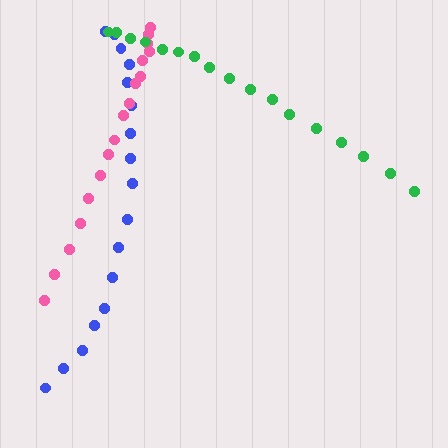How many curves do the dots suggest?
There are 3 distinct paths.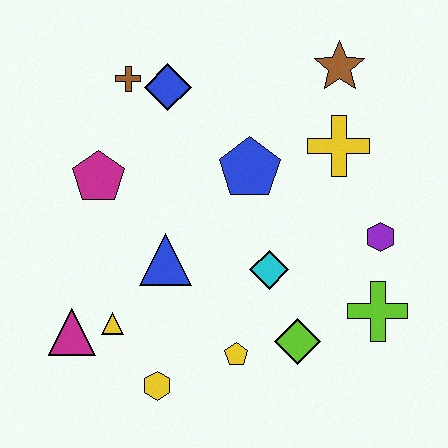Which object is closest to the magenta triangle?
The yellow triangle is closest to the magenta triangle.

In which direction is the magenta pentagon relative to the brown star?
The magenta pentagon is to the left of the brown star.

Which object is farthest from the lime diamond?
The brown cross is farthest from the lime diamond.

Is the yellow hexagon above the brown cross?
No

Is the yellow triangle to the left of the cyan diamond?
Yes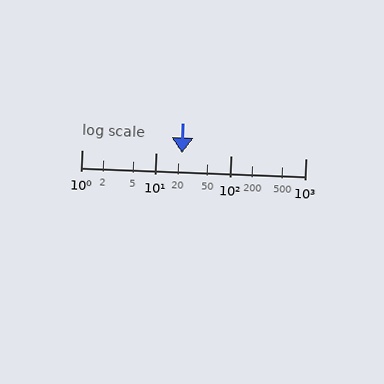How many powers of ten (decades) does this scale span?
The scale spans 3 decades, from 1 to 1000.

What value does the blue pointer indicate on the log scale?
The pointer indicates approximately 22.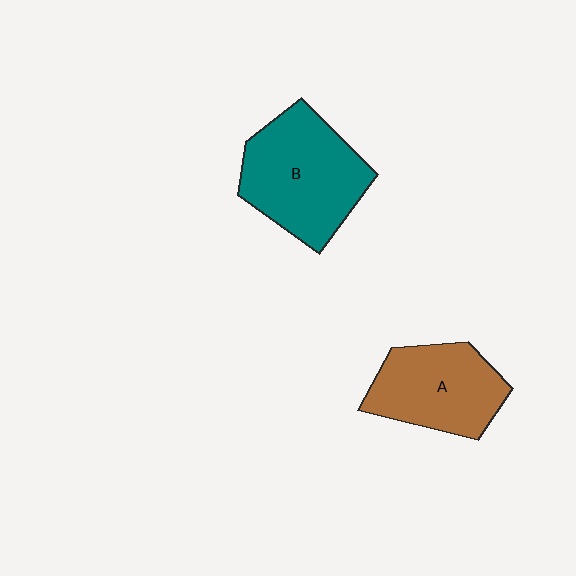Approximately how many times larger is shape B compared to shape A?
Approximately 1.2 times.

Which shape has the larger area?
Shape B (teal).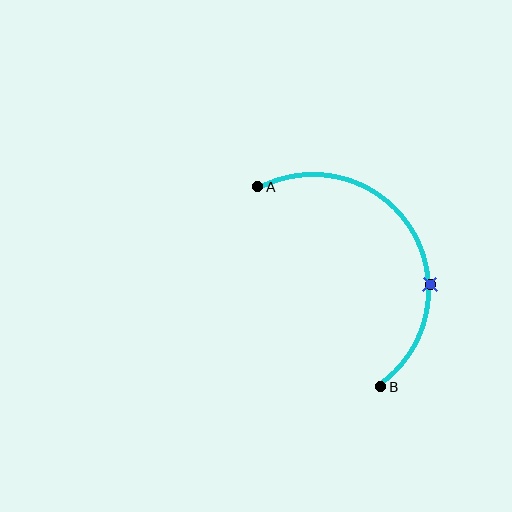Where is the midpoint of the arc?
The arc midpoint is the point on the curve farthest from the straight line joining A and B. It sits to the right of that line.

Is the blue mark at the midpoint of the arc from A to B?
No. The blue mark lies on the arc but is closer to endpoint B. The arc midpoint would be at the point on the curve equidistant along the arc from both A and B.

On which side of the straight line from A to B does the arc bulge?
The arc bulges to the right of the straight line connecting A and B.